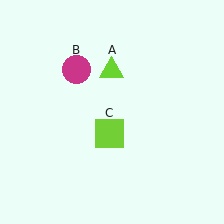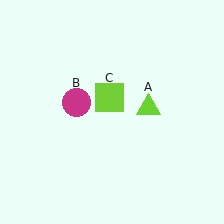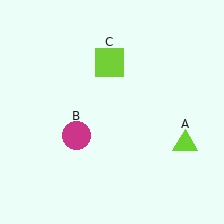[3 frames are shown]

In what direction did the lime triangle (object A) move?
The lime triangle (object A) moved down and to the right.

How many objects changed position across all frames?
3 objects changed position: lime triangle (object A), magenta circle (object B), lime square (object C).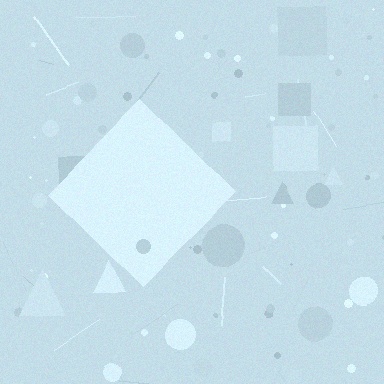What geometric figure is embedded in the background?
A diamond is embedded in the background.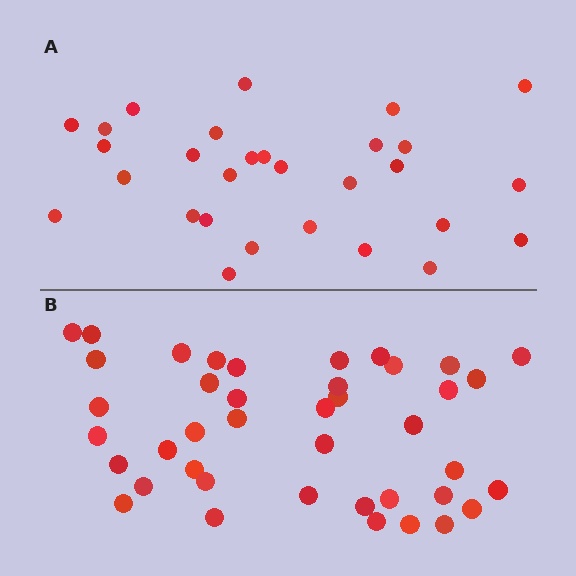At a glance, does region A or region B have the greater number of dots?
Region B (the bottom region) has more dots.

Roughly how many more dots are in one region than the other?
Region B has roughly 12 or so more dots than region A.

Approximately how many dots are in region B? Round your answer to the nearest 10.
About 40 dots. (The exact count is 41, which rounds to 40.)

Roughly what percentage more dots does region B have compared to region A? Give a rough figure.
About 40% more.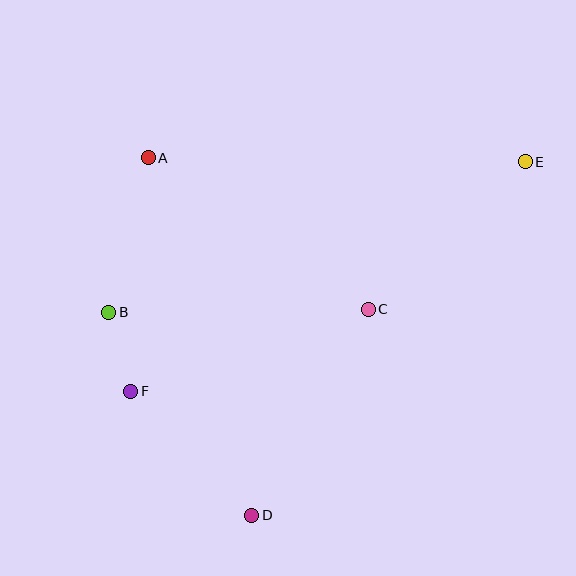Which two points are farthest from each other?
Points E and F are farthest from each other.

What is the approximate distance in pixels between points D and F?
The distance between D and F is approximately 173 pixels.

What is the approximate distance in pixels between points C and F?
The distance between C and F is approximately 251 pixels.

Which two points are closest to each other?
Points B and F are closest to each other.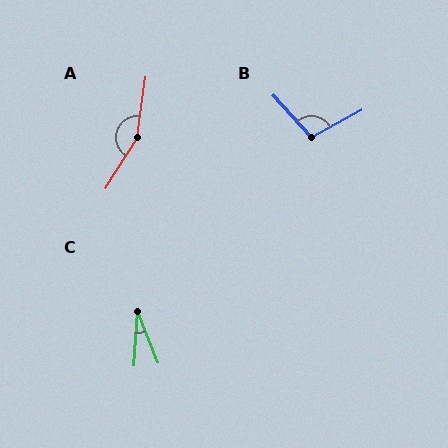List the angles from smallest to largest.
C (26°), B (104°), A (156°).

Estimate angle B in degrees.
Approximately 104 degrees.